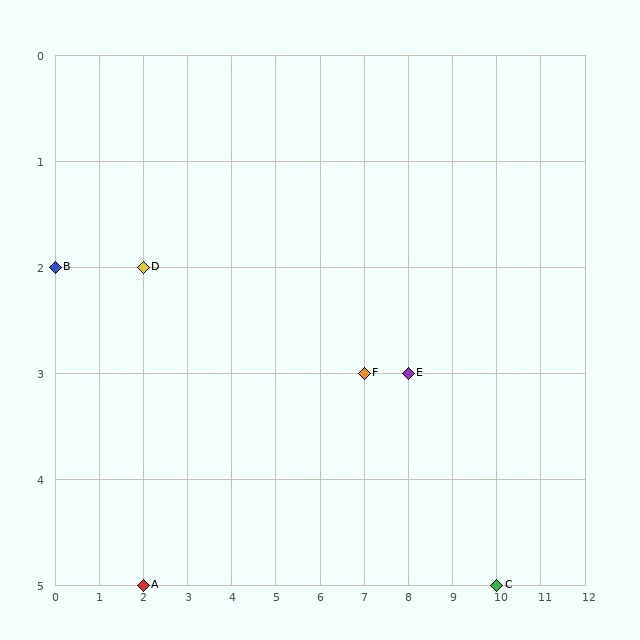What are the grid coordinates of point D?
Point D is at grid coordinates (2, 2).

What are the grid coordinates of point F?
Point F is at grid coordinates (7, 3).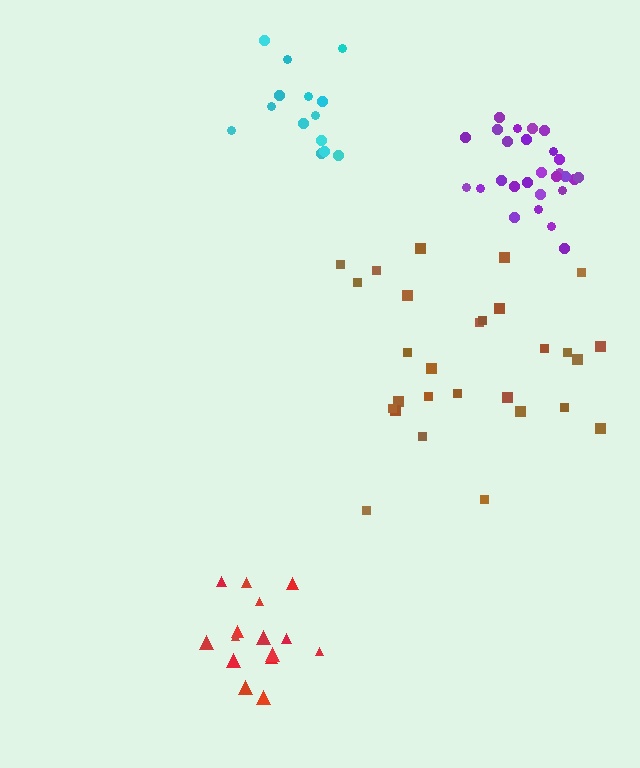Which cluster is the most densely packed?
Purple.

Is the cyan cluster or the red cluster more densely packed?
Cyan.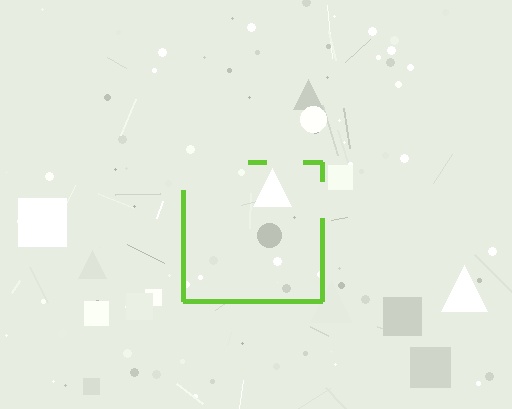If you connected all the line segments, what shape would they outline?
They would outline a square.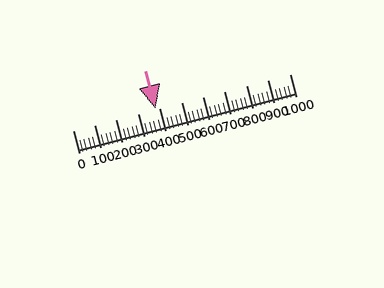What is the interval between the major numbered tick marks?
The major tick marks are spaced 100 units apart.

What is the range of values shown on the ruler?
The ruler shows values from 0 to 1000.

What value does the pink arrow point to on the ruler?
The pink arrow points to approximately 380.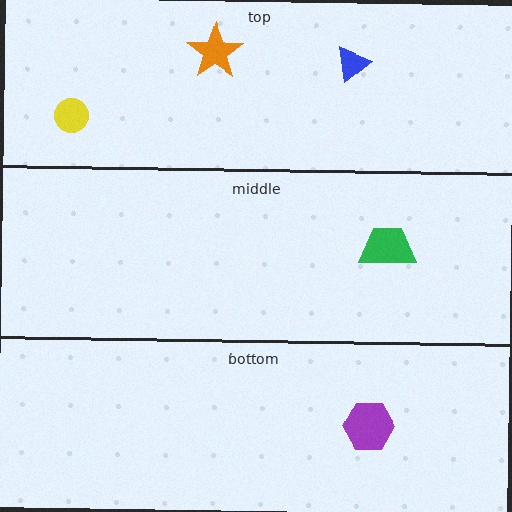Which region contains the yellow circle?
The top region.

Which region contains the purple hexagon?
The bottom region.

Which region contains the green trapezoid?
The middle region.